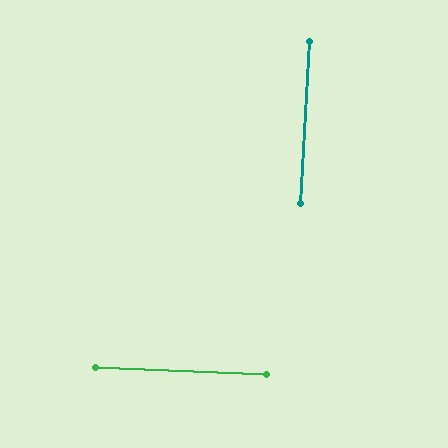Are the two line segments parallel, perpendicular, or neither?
Perpendicular — they meet at approximately 89°.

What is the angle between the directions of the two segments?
Approximately 89 degrees.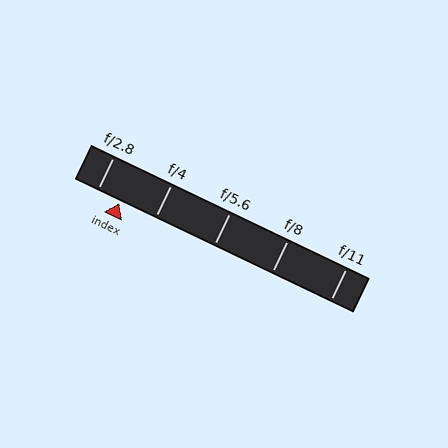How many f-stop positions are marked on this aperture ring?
There are 5 f-stop positions marked.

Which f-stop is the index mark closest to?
The index mark is closest to f/2.8.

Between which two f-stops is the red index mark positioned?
The index mark is between f/2.8 and f/4.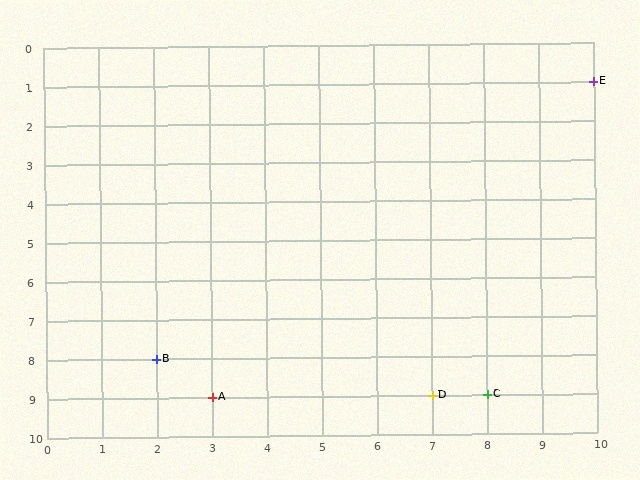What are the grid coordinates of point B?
Point B is at grid coordinates (2, 8).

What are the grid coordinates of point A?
Point A is at grid coordinates (3, 9).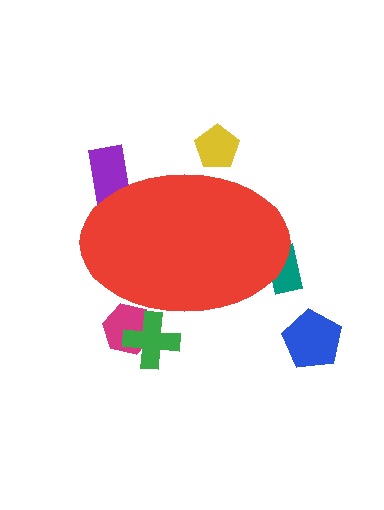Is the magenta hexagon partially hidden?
Yes, the magenta hexagon is partially hidden behind the red ellipse.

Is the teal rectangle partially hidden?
Yes, the teal rectangle is partially hidden behind the red ellipse.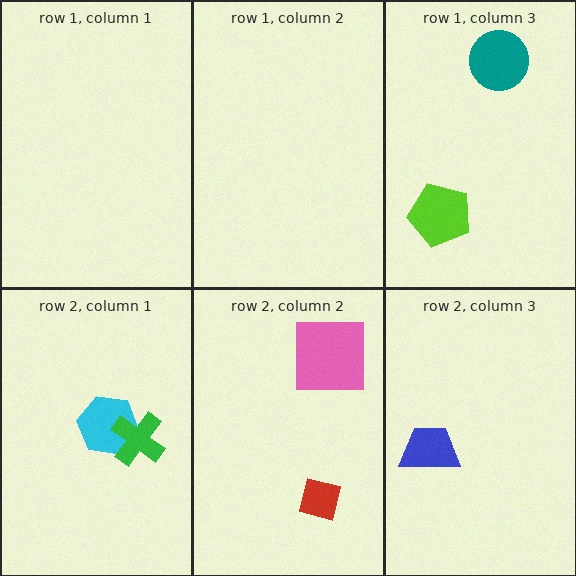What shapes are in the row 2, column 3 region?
The blue trapezoid.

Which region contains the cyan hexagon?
The row 2, column 1 region.